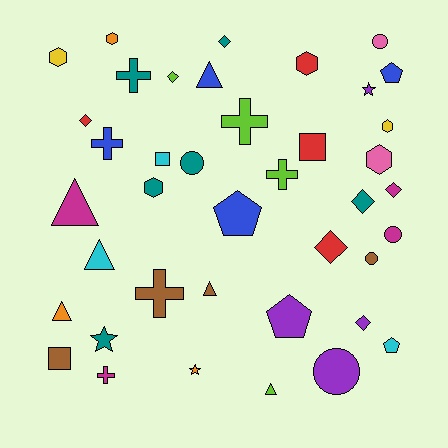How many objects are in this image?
There are 40 objects.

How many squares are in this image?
There are 3 squares.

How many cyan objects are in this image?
There are 3 cyan objects.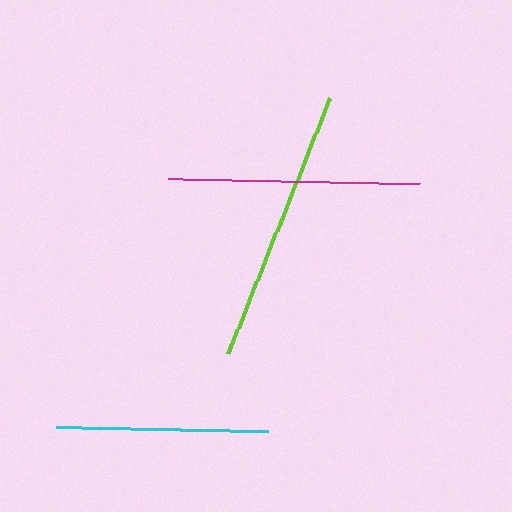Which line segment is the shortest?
The cyan line is the shortest at approximately 212 pixels.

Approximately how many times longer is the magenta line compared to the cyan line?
The magenta line is approximately 1.2 times the length of the cyan line.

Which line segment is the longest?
The lime line is the longest at approximately 276 pixels.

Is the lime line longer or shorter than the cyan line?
The lime line is longer than the cyan line.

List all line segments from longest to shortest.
From longest to shortest: lime, magenta, cyan.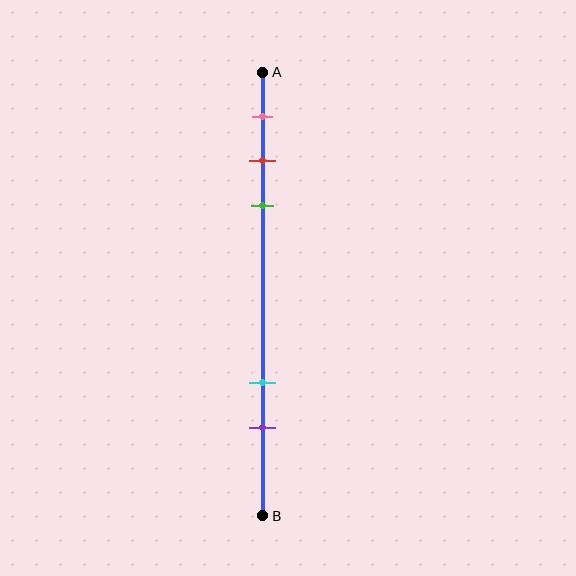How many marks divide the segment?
There are 5 marks dividing the segment.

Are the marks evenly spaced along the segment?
No, the marks are not evenly spaced.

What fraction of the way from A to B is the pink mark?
The pink mark is approximately 10% (0.1) of the way from A to B.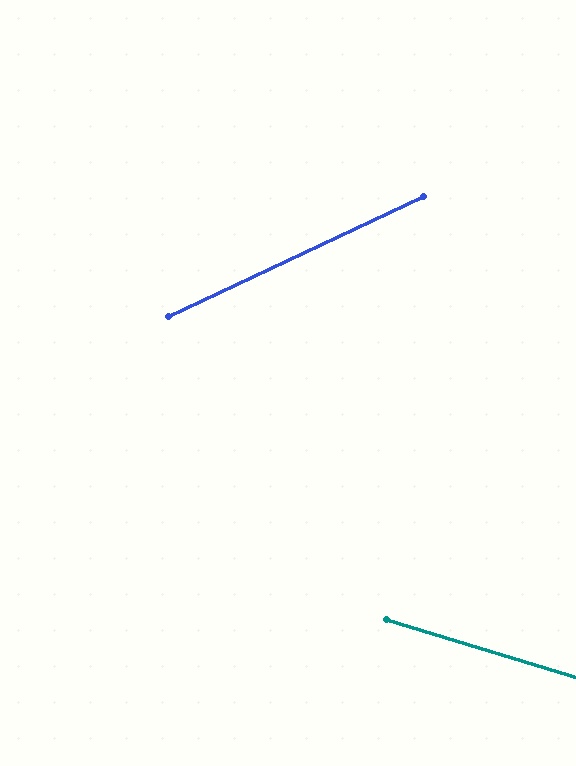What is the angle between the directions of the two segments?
Approximately 42 degrees.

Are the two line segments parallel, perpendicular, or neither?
Neither parallel nor perpendicular — they differ by about 42°.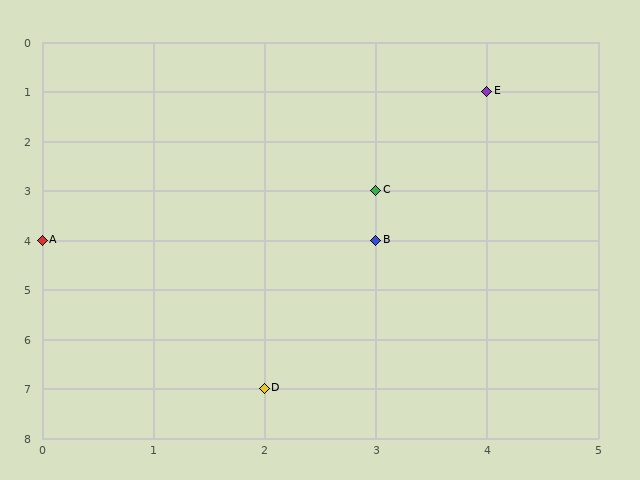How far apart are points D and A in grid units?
Points D and A are 2 columns and 3 rows apart (about 3.6 grid units diagonally).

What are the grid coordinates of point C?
Point C is at grid coordinates (3, 3).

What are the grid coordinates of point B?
Point B is at grid coordinates (3, 4).